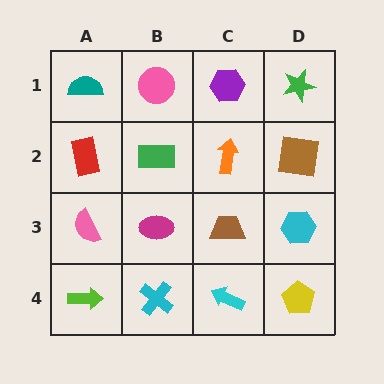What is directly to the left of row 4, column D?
A cyan arrow.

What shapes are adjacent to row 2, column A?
A teal semicircle (row 1, column A), a pink semicircle (row 3, column A), a green rectangle (row 2, column B).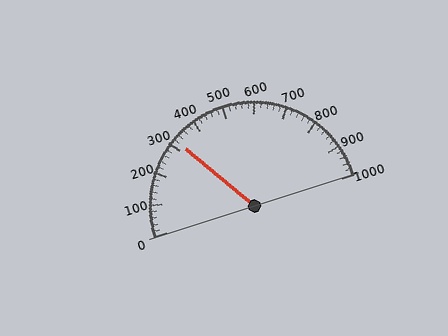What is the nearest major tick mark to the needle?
The nearest major tick mark is 300.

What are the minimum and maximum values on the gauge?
The gauge ranges from 0 to 1000.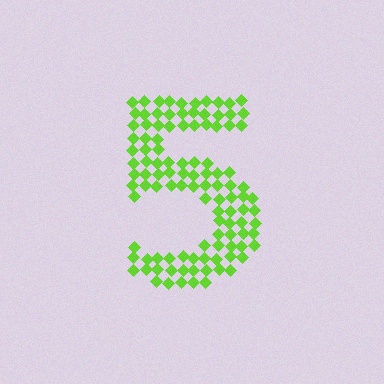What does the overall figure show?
The overall figure shows the digit 5.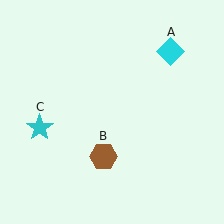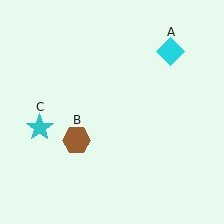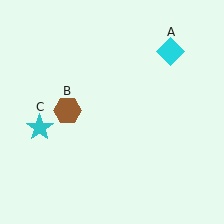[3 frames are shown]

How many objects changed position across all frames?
1 object changed position: brown hexagon (object B).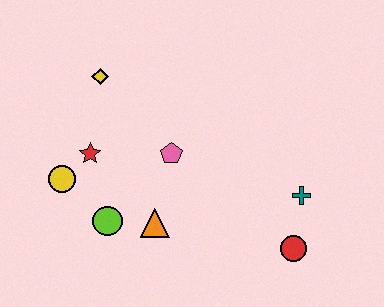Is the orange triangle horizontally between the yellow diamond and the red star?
No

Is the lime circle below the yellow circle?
Yes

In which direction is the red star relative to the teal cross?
The red star is to the left of the teal cross.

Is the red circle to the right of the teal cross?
No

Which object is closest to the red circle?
The teal cross is closest to the red circle.